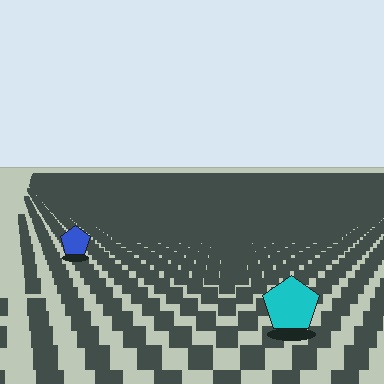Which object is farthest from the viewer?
The blue pentagon is farthest from the viewer. It appears smaller and the ground texture around it is denser.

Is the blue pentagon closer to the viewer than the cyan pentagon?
No. The cyan pentagon is closer — you can tell from the texture gradient: the ground texture is coarser near it.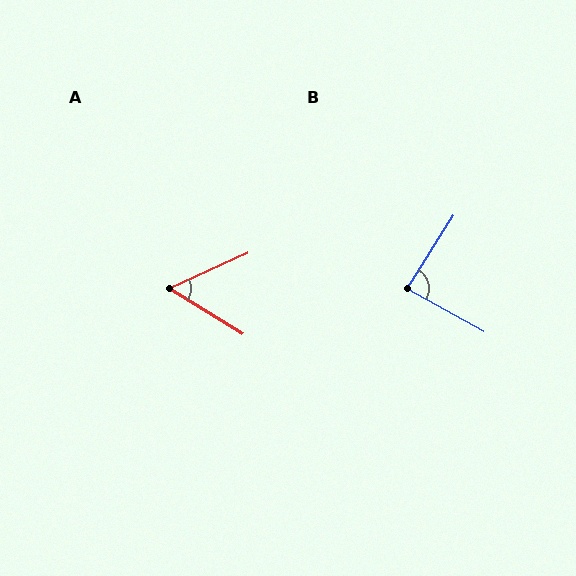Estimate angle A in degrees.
Approximately 56 degrees.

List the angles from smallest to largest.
A (56°), B (87°).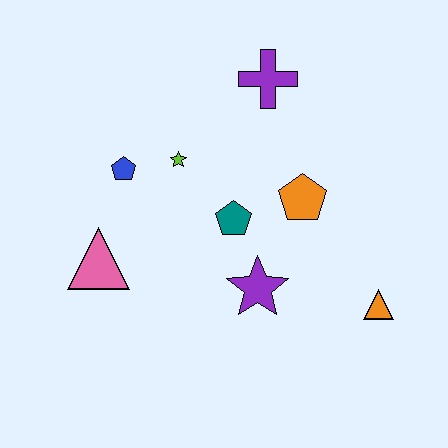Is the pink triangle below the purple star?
No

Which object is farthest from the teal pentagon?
The orange triangle is farthest from the teal pentagon.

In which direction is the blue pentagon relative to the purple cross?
The blue pentagon is to the left of the purple cross.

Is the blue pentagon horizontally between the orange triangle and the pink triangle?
Yes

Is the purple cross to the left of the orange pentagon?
Yes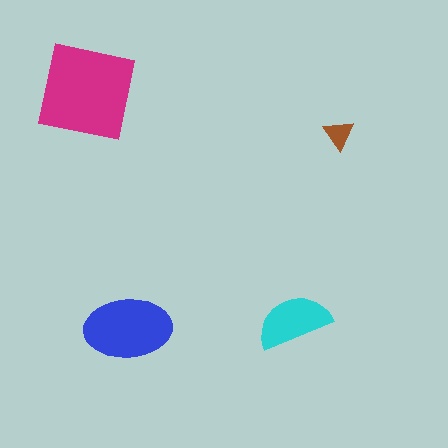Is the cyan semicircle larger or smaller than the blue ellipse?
Smaller.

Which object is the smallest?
The brown triangle.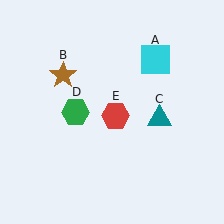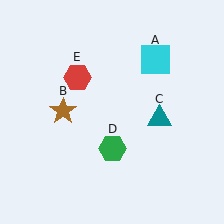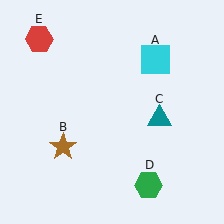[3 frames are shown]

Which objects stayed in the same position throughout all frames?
Cyan square (object A) and teal triangle (object C) remained stationary.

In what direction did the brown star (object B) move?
The brown star (object B) moved down.